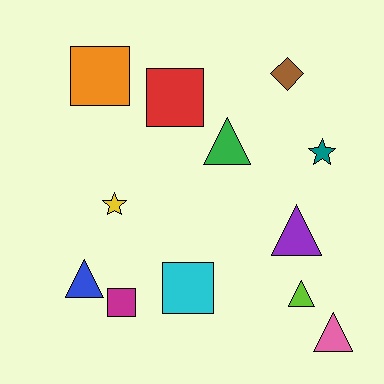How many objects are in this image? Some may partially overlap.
There are 12 objects.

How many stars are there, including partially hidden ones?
There are 2 stars.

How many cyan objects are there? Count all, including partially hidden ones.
There is 1 cyan object.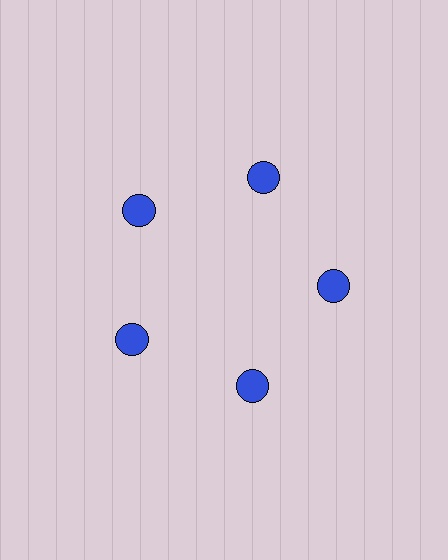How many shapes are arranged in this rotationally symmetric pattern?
There are 5 shapes, arranged in 5 groups of 1.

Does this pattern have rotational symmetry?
Yes, this pattern has 5-fold rotational symmetry. It looks the same after rotating 72 degrees around the center.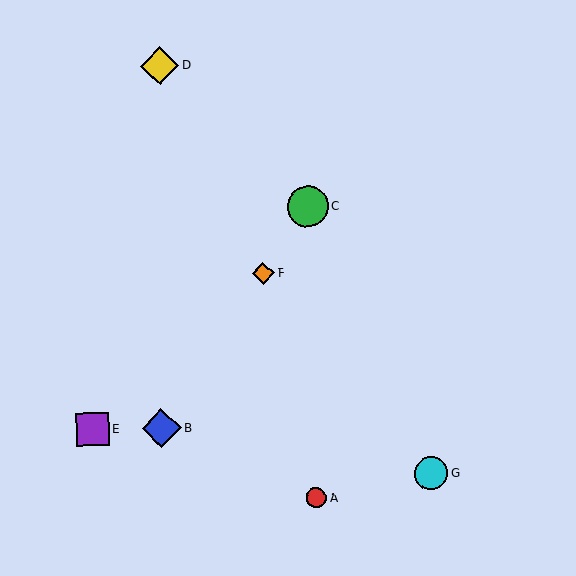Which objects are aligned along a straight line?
Objects B, C, F are aligned along a straight line.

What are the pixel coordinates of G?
Object G is at (431, 473).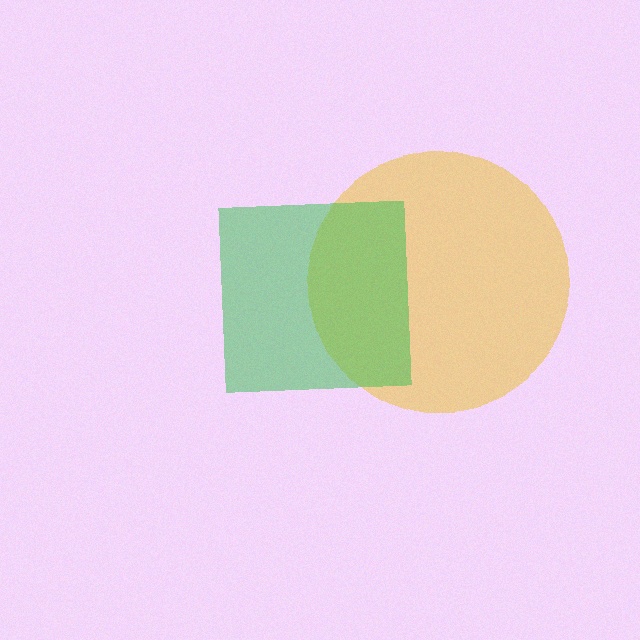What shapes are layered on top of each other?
The layered shapes are: a yellow circle, a green square.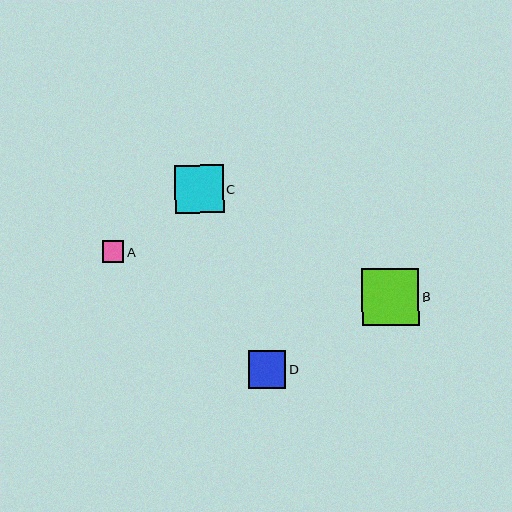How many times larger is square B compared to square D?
Square B is approximately 1.5 times the size of square D.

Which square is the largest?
Square B is the largest with a size of approximately 57 pixels.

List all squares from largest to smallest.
From largest to smallest: B, C, D, A.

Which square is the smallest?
Square A is the smallest with a size of approximately 21 pixels.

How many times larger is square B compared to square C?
Square B is approximately 1.2 times the size of square C.